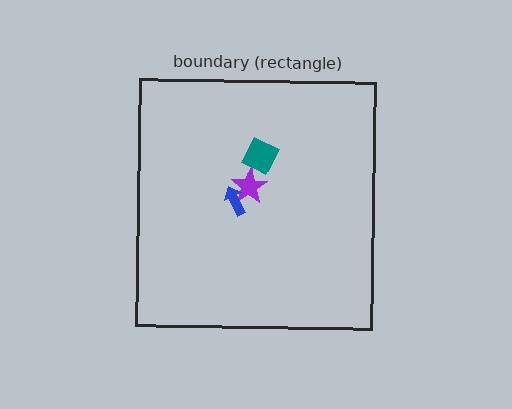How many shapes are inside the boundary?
3 inside, 0 outside.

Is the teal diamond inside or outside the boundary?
Inside.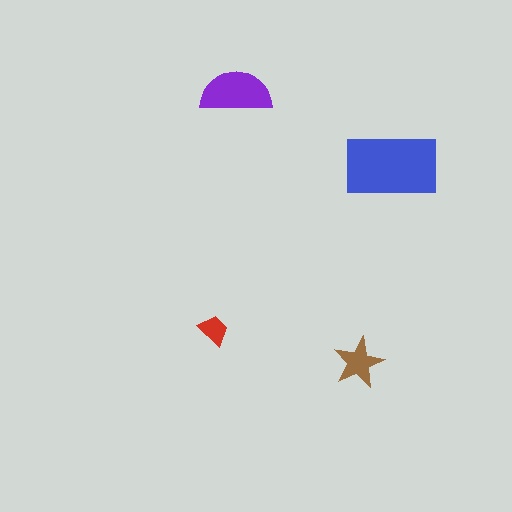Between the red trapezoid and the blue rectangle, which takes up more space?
The blue rectangle.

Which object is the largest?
The blue rectangle.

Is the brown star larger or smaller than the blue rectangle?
Smaller.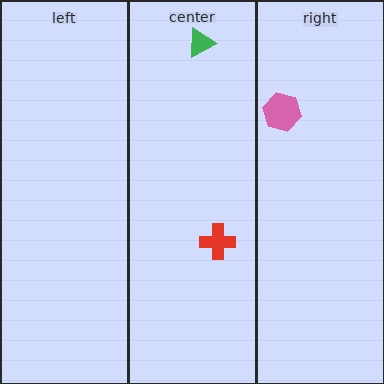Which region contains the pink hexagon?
The right region.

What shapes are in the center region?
The red cross, the green triangle.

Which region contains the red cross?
The center region.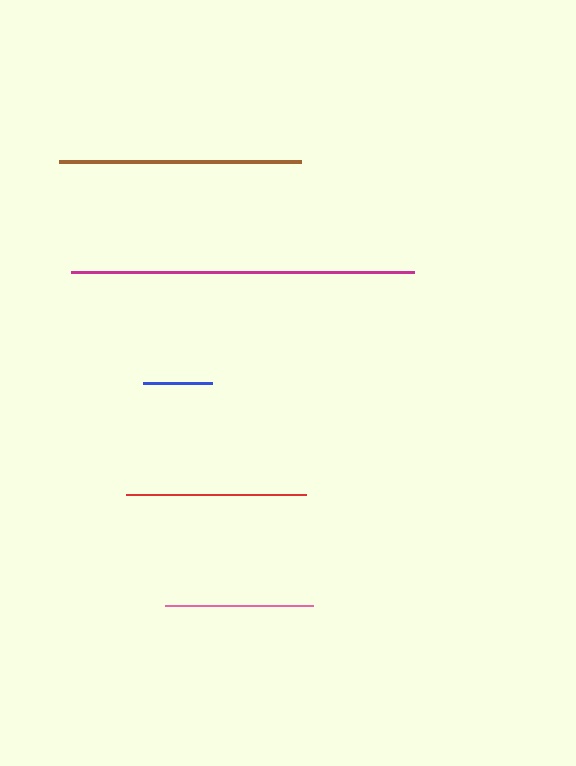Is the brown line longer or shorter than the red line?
The brown line is longer than the red line.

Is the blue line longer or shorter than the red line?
The red line is longer than the blue line.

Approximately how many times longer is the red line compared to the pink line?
The red line is approximately 1.2 times the length of the pink line.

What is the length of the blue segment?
The blue segment is approximately 69 pixels long.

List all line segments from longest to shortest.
From longest to shortest: magenta, brown, red, pink, blue.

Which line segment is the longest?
The magenta line is the longest at approximately 343 pixels.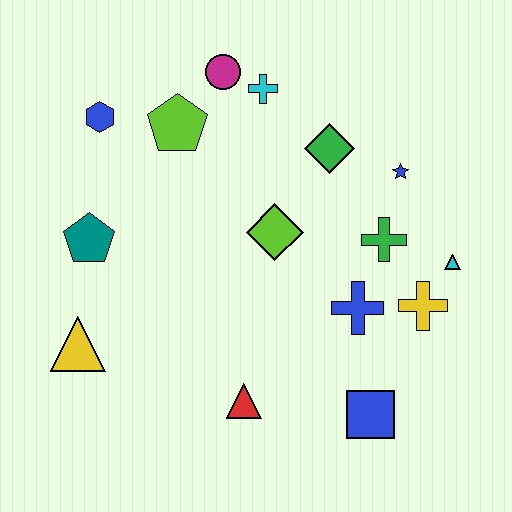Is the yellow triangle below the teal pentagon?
Yes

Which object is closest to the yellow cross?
The cyan triangle is closest to the yellow cross.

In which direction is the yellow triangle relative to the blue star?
The yellow triangle is to the left of the blue star.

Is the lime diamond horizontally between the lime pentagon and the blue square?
Yes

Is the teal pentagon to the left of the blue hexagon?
Yes